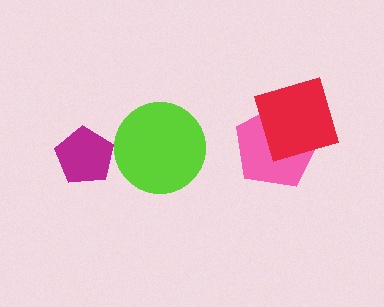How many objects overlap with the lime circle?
0 objects overlap with the lime circle.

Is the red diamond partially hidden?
No, no other shape covers it.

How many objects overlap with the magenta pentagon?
0 objects overlap with the magenta pentagon.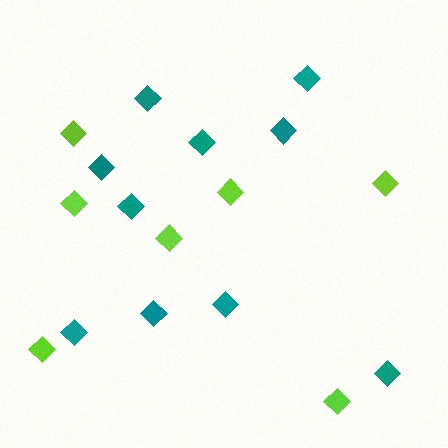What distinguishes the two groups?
There are 2 groups: one group of lime diamonds (7) and one group of teal diamonds (10).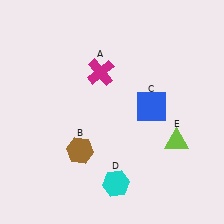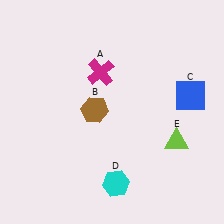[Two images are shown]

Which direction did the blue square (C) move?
The blue square (C) moved right.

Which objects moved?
The objects that moved are: the brown hexagon (B), the blue square (C).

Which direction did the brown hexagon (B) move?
The brown hexagon (B) moved up.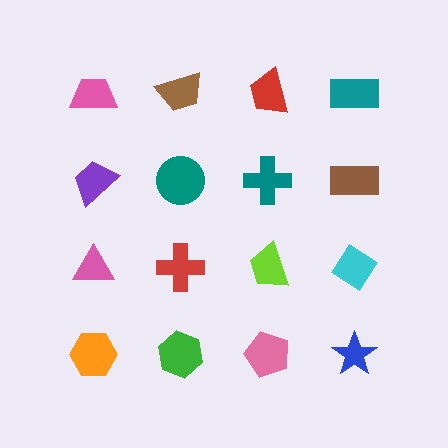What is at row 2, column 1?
A purple trapezoid.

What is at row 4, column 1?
An orange hexagon.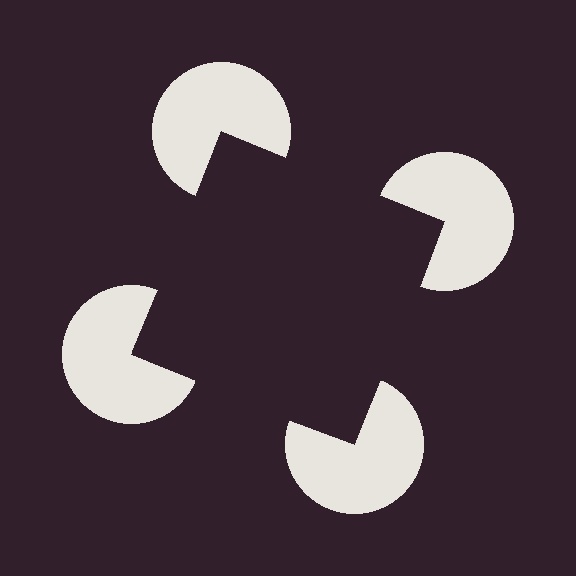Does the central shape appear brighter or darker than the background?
It typically appears slightly darker than the background, even though no actual brightness change is drawn.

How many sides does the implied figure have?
4 sides.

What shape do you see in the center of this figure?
An illusory square — its edges are inferred from the aligned wedge cuts in the pac-man discs, not physically drawn.